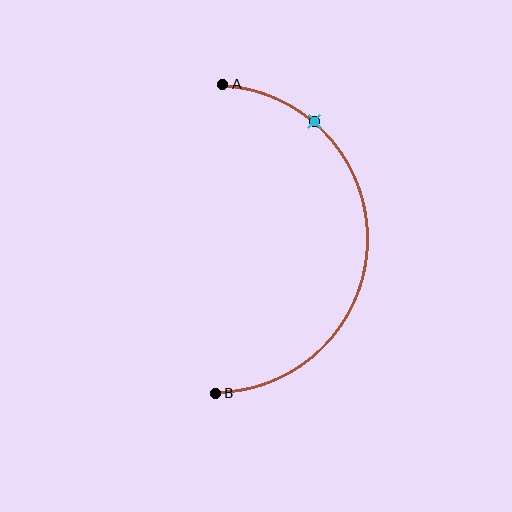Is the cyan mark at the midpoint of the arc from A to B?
No. The cyan mark lies on the arc but is closer to endpoint A. The arc midpoint would be at the point on the curve equidistant along the arc from both A and B.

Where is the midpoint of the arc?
The arc midpoint is the point on the curve farthest from the straight line joining A and B. It sits to the right of that line.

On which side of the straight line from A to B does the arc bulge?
The arc bulges to the right of the straight line connecting A and B.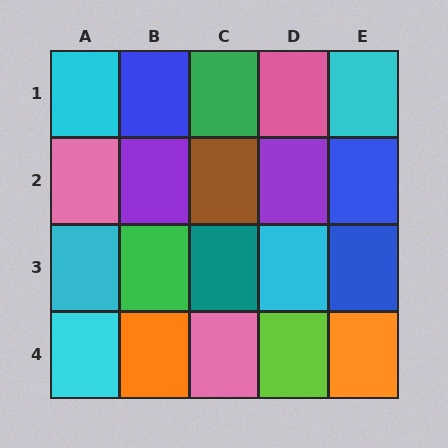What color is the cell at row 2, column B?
Purple.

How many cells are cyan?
5 cells are cyan.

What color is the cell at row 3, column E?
Blue.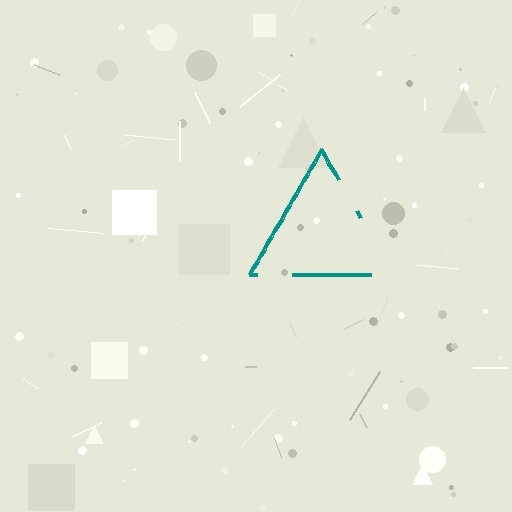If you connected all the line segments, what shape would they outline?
They would outline a triangle.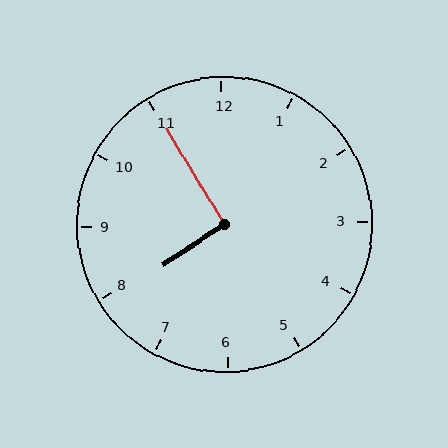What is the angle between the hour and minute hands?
Approximately 92 degrees.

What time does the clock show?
7:55.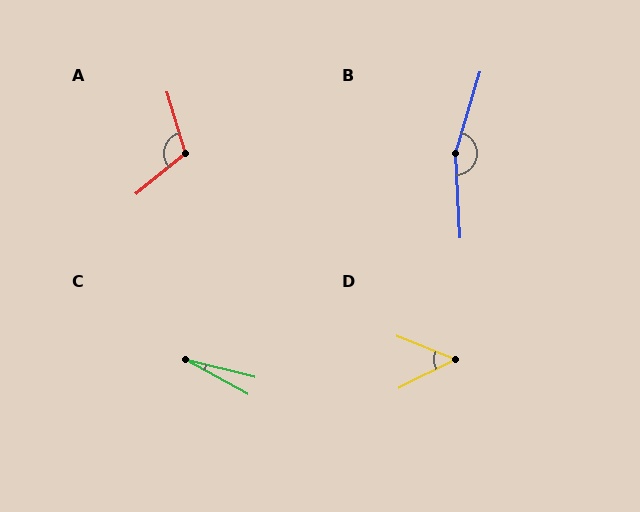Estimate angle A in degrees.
Approximately 112 degrees.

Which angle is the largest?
B, at approximately 160 degrees.